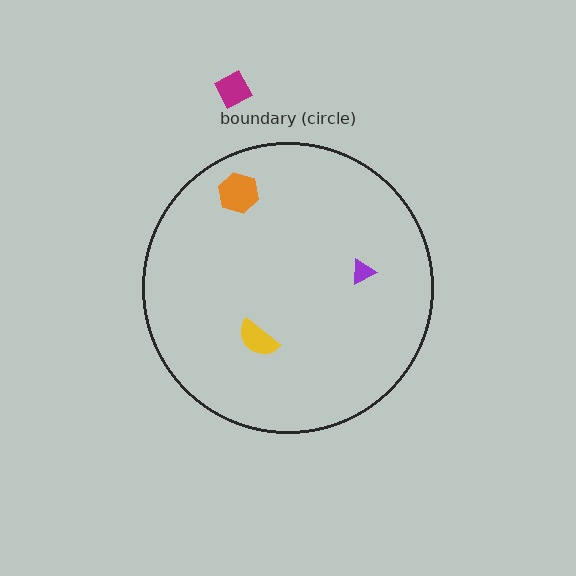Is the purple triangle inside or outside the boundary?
Inside.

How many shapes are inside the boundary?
3 inside, 1 outside.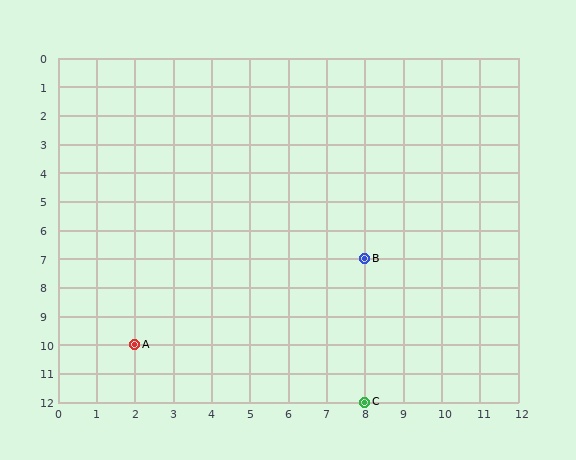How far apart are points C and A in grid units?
Points C and A are 6 columns and 2 rows apart (about 6.3 grid units diagonally).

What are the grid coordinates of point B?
Point B is at grid coordinates (8, 7).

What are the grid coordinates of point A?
Point A is at grid coordinates (2, 10).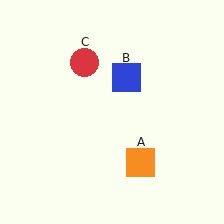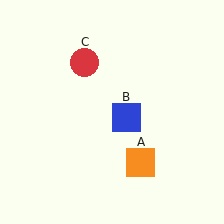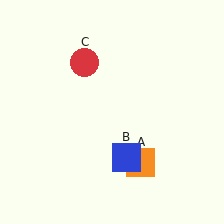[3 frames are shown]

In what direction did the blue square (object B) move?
The blue square (object B) moved down.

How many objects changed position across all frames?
1 object changed position: blue square (object B).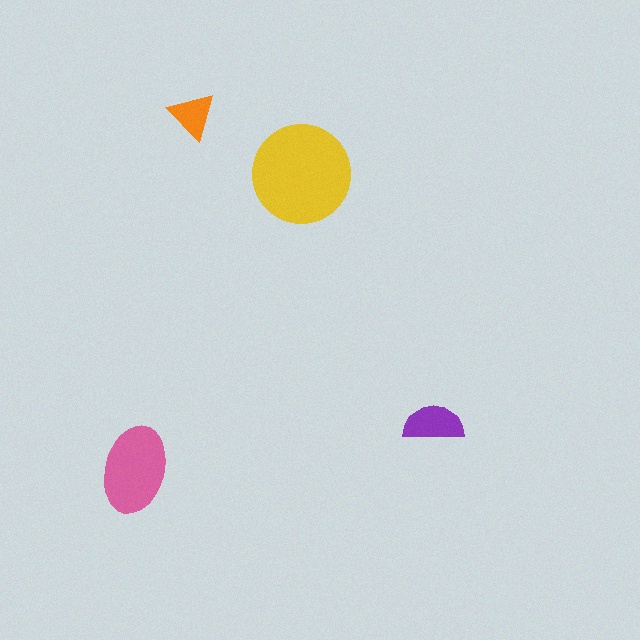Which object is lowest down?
The pink ellipse is bottommost.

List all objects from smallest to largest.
The orange triangle, the purple semicircle, the pink ellipse, the yellow circle.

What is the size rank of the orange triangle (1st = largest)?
4th.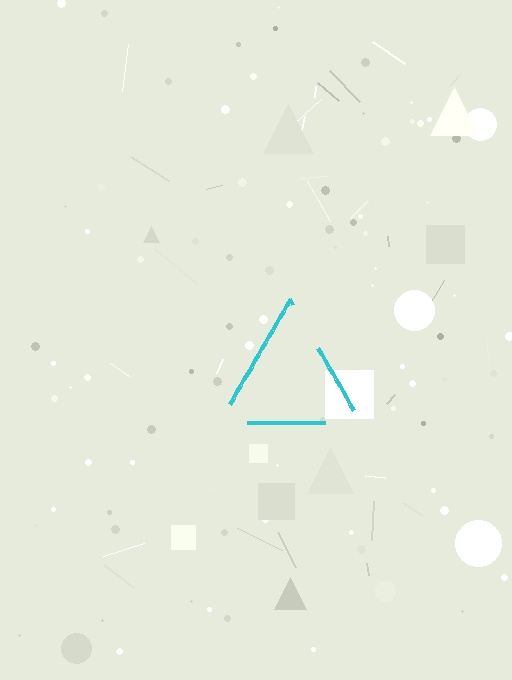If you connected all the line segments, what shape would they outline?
They would outline a triangle.